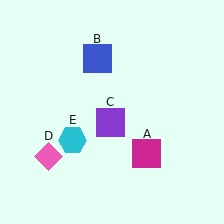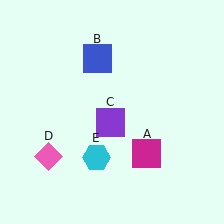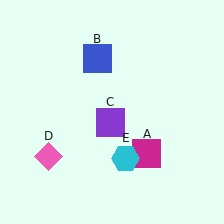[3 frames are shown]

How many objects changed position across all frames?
1 object changed position: cyan hexagon (object E).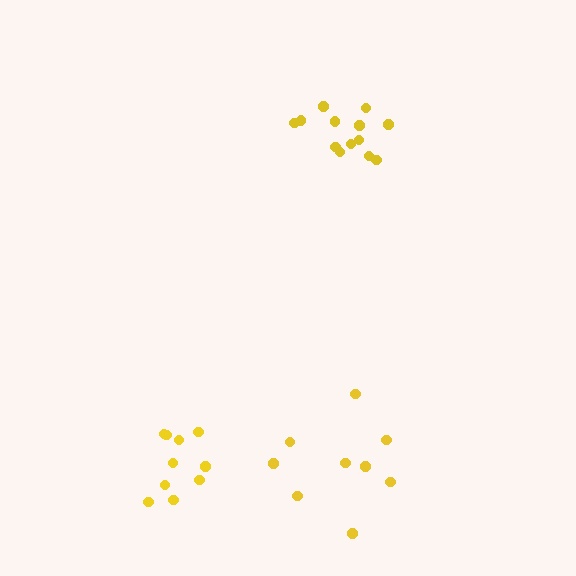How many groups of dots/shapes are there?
There are 3 groups.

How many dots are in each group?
Group 1: 13 dots, Group 2: 9 dots, Group 3: 10 dots (32 total).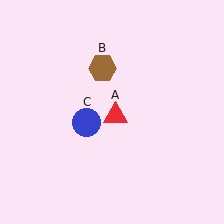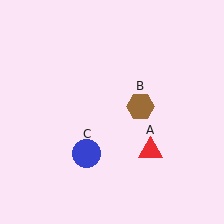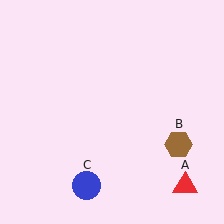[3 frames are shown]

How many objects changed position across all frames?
3 objects changed position: red triangle (object A), brown hexagon (object B), blue circle (object C).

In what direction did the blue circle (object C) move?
The blue circle (object C) moved down.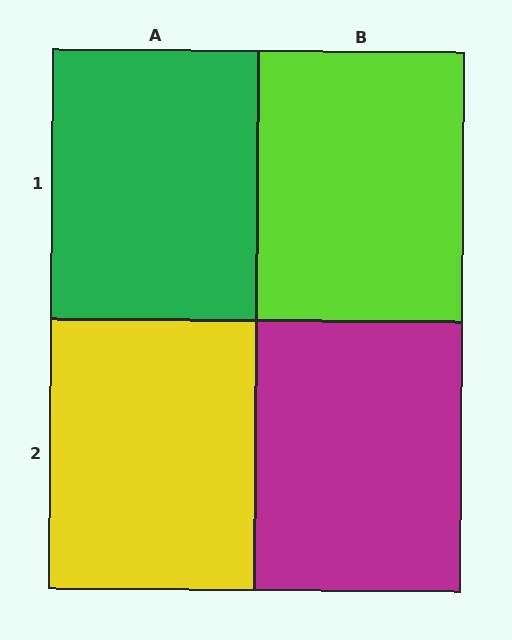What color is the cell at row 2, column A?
Yellow.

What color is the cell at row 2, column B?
Magenta.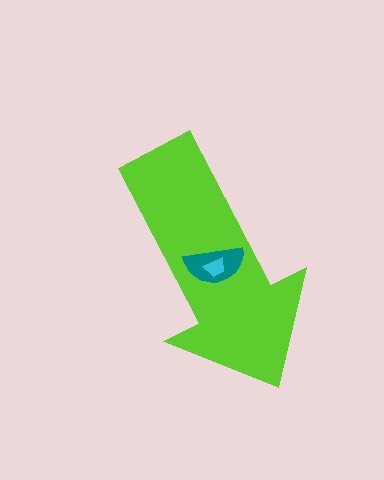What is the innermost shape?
The cyan trapezoid.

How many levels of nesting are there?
3.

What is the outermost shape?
The lime arrow.